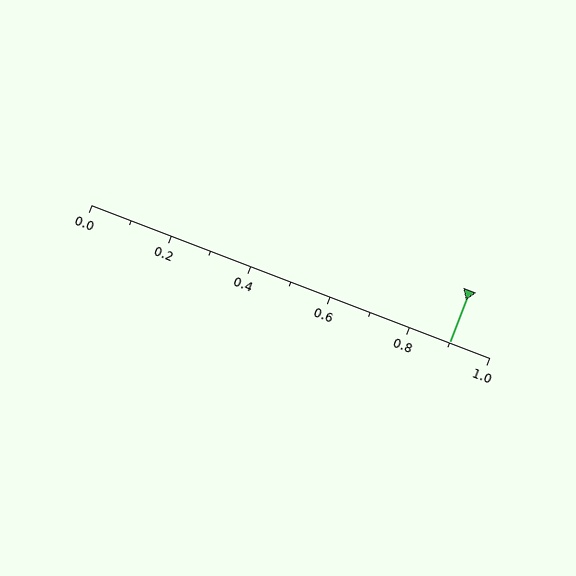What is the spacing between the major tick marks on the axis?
The major ticks are spaced 0.2 apart.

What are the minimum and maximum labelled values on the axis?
The axis runs from 0.0 to 1.0.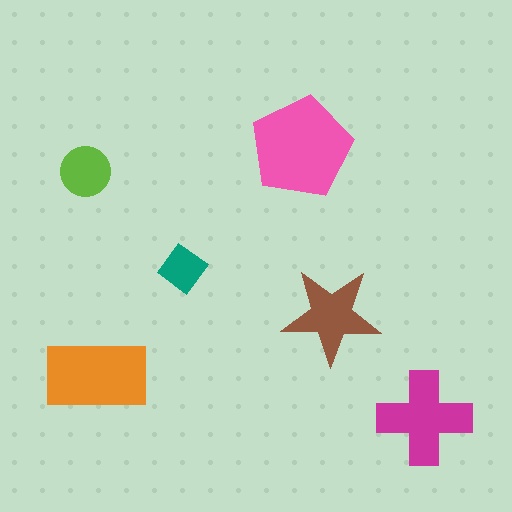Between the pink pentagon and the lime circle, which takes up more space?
The pink pentagon.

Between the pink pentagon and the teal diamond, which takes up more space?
The pink pentagon.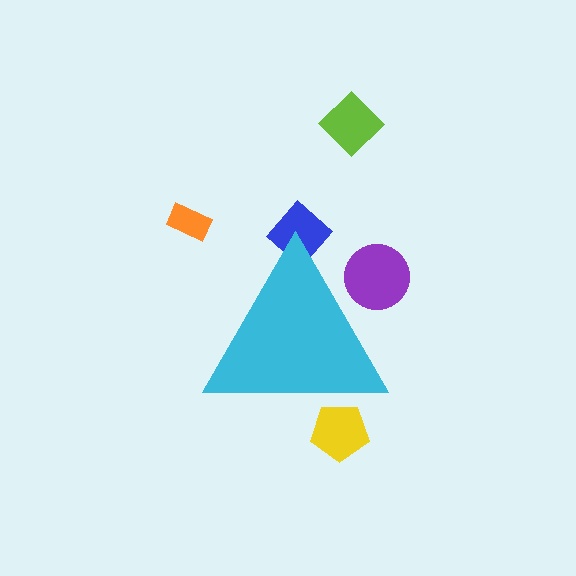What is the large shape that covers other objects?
A cyan triangle.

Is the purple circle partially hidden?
Yes, the purple circle is partially hidden behind the cyan triangle.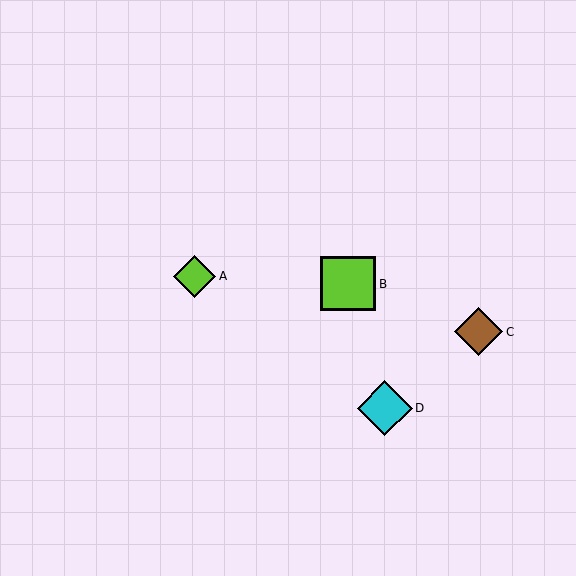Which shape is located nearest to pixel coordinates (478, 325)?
The brown diamond (labeled C) at (479, 332) is nearest to that location.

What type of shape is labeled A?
Shape A is a lime diamond.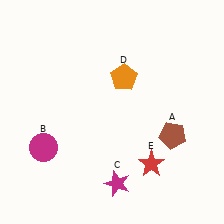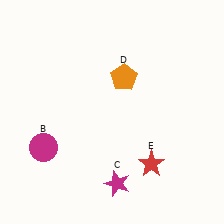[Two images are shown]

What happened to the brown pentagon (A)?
The brown pentagon (A) was removed in Image 2. It was in the bottom-right area of Image 1.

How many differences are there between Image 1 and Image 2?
There is 1 difference between the two images.